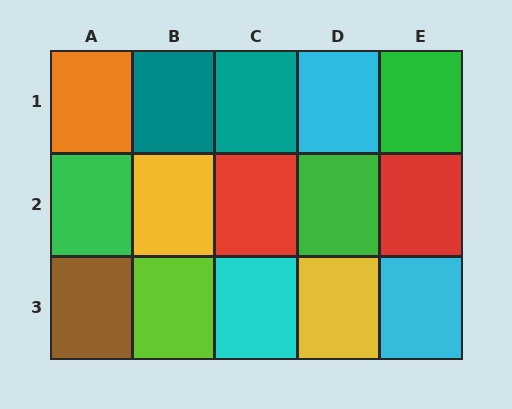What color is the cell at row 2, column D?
Green.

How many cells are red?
2 cells are red.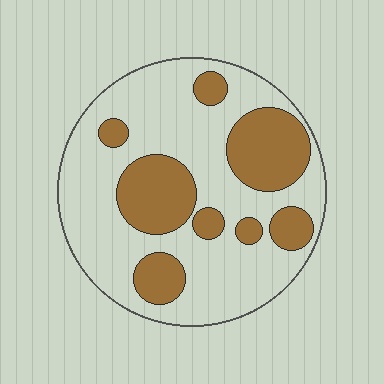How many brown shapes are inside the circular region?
8.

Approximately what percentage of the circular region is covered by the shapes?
Approximately 30%.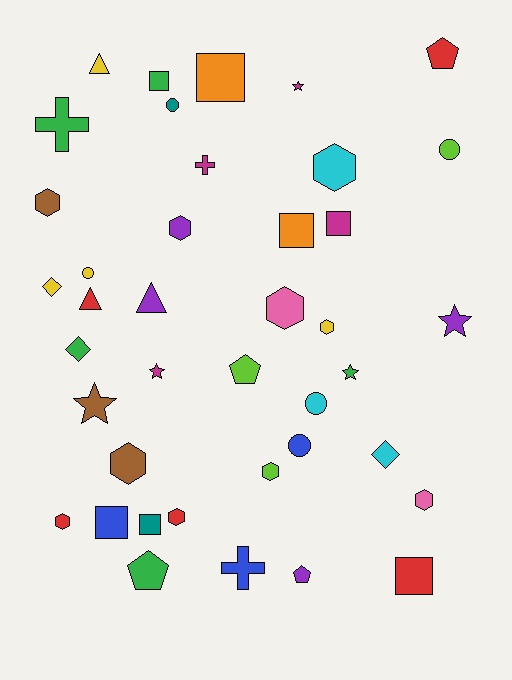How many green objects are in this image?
There are 5 green objects.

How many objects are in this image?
There are 40 objects.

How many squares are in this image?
There are 7 squares.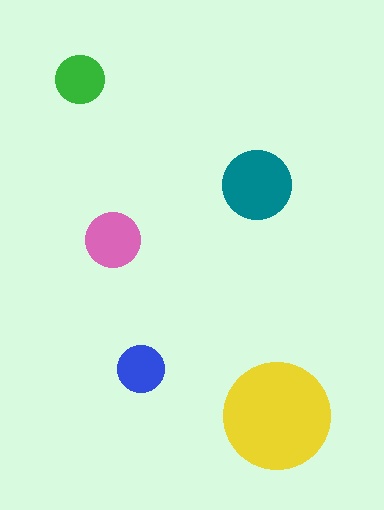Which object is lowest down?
The yellow circle is bottommost.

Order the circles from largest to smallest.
the yellow one, the teal one, the pink one, the green one, the blue one.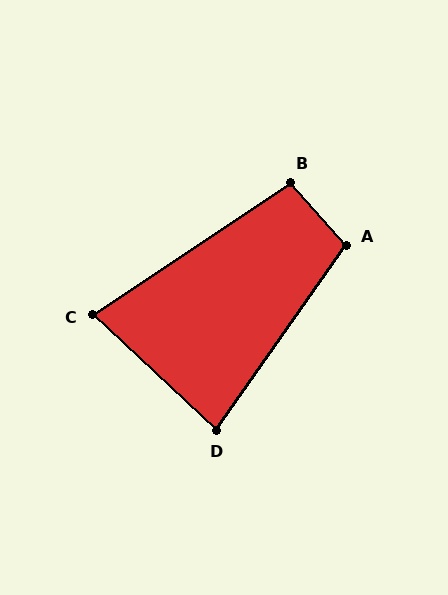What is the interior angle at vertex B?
Approximately 98 degrees (obtuse).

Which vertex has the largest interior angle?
A, at approximately 104 degrees.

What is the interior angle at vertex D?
Approximately 82 degrees (acute).